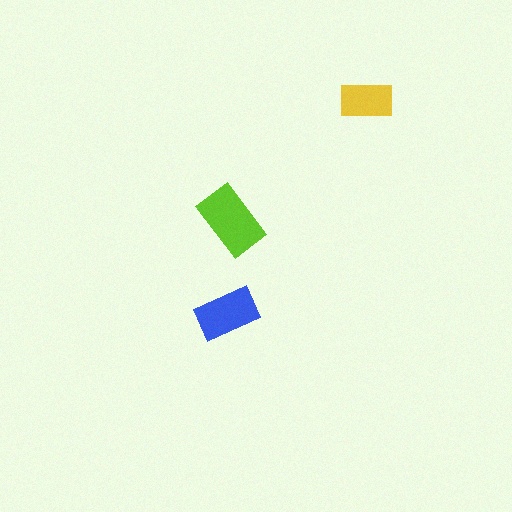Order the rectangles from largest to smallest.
the lime one, the blue one, the yellow one.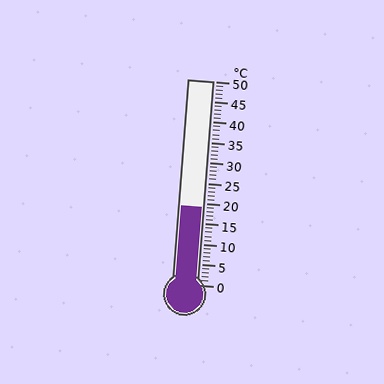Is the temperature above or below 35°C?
The temperature is below 35°C.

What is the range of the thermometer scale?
The thermometer scale ranges from 0°C to 50°C.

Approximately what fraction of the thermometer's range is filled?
The thermometer is filled to approximately 40% of its range.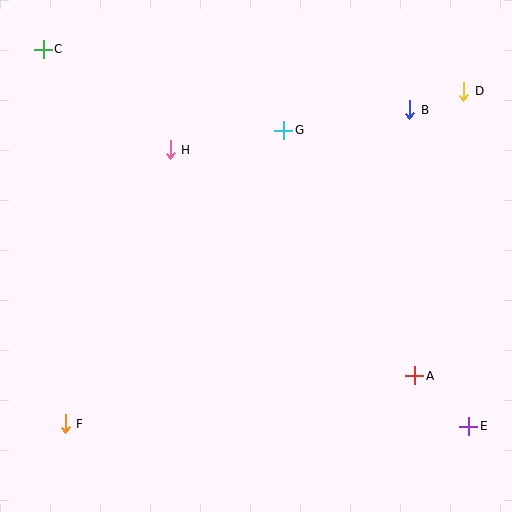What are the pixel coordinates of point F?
Point F is at (65, 424).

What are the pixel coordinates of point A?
Point A is at (415, 376).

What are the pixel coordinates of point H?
Point H is at (170, 150).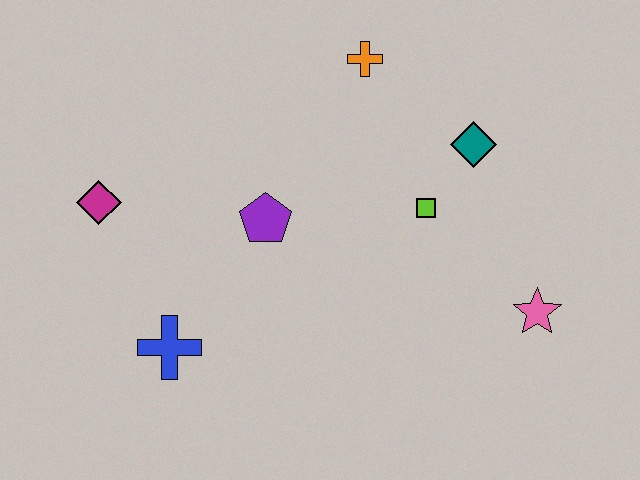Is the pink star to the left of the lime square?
No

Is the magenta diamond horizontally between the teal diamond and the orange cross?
No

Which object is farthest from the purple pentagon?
The pink star is farthest from the purple pentagon.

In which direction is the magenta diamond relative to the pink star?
The magenta diamond is to the left of the pink star.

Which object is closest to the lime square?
The teal diamond is closest to the lime square.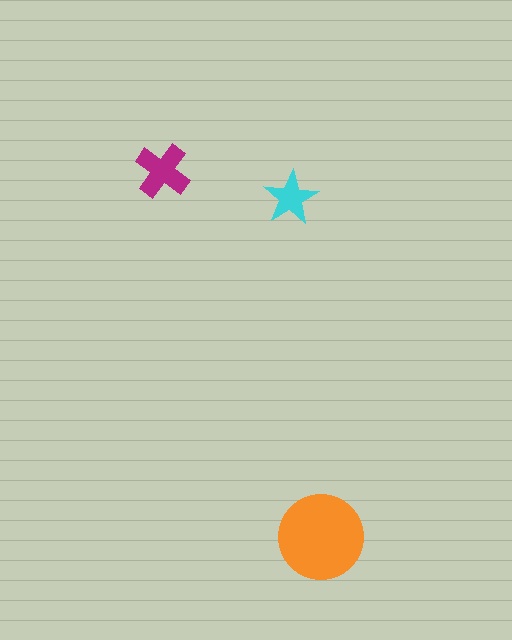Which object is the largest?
The orange circle.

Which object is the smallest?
The cyan star.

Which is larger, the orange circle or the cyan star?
The orange circle.